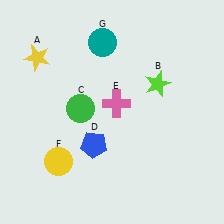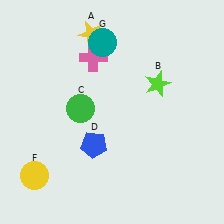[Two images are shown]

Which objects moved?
The objects that moved are: the yellow star (A), the pink cross (E), the yellow circle (F).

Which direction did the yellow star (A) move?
The yellow star (A) moved right.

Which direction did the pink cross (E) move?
The pink cross (E) moved up.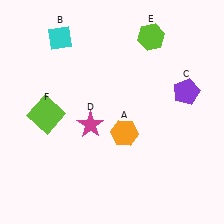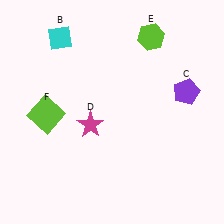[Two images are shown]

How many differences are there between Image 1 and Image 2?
There is 1 difference between the two images.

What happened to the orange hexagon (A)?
The orange hexagon (A) was removed in Image 2. It was in the bottom-right area of Image 1.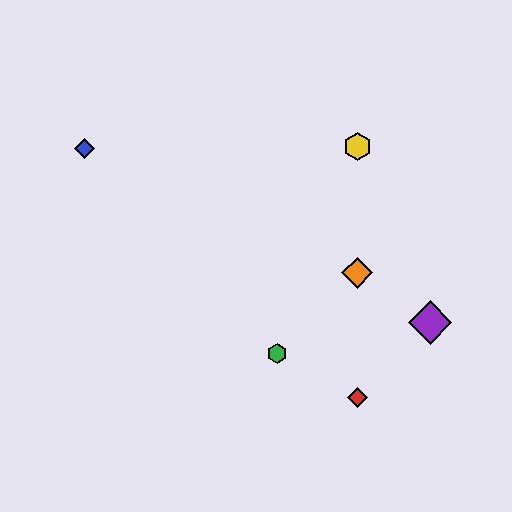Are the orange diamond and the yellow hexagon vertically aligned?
Yes, both are at x≈357.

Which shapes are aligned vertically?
The red diamond, the yellow hexagon, the orange diamond are aligned vertically.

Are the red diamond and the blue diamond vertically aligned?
No, the red diamond is at x≈357 and the blue diamond is at x≈85.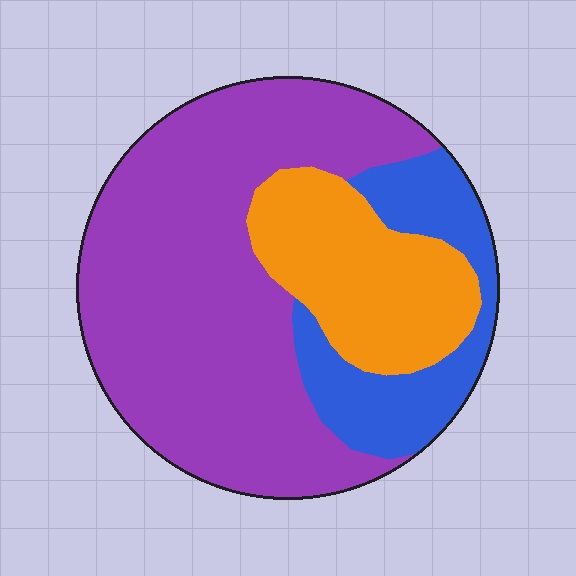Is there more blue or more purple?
Purple.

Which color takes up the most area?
Purple, at roughly 60%.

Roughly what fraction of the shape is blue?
Blue covers about 20% of the shape.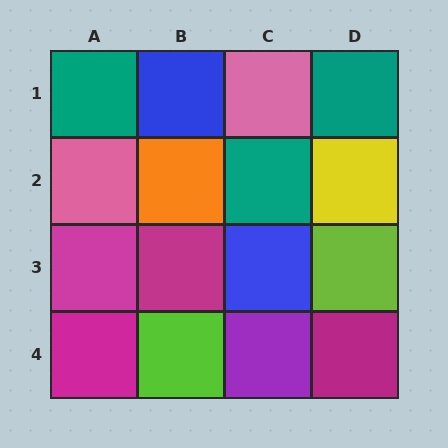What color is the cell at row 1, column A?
Teal.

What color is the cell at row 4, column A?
Magenta.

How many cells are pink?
2 cells are pink.